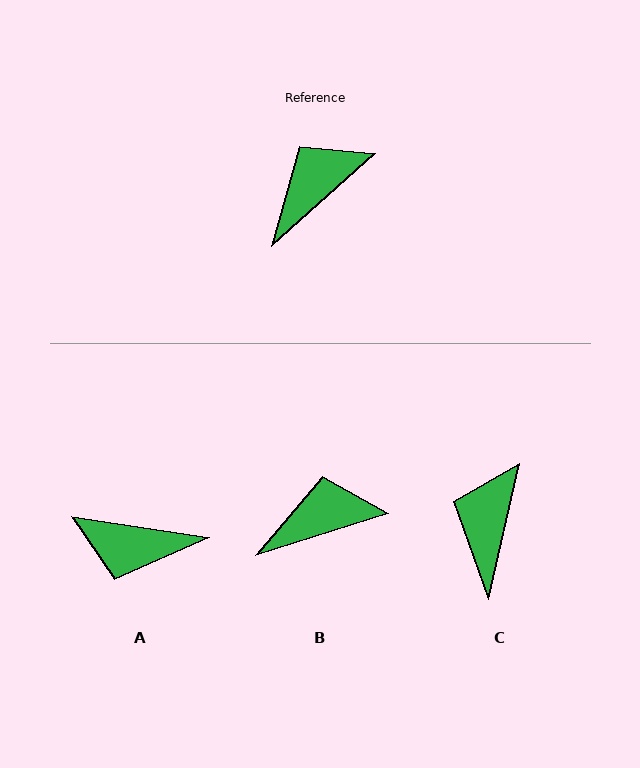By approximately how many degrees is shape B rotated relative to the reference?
Approximately 24 degrees clockwise.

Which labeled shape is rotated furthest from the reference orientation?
A, about 130 degrees away.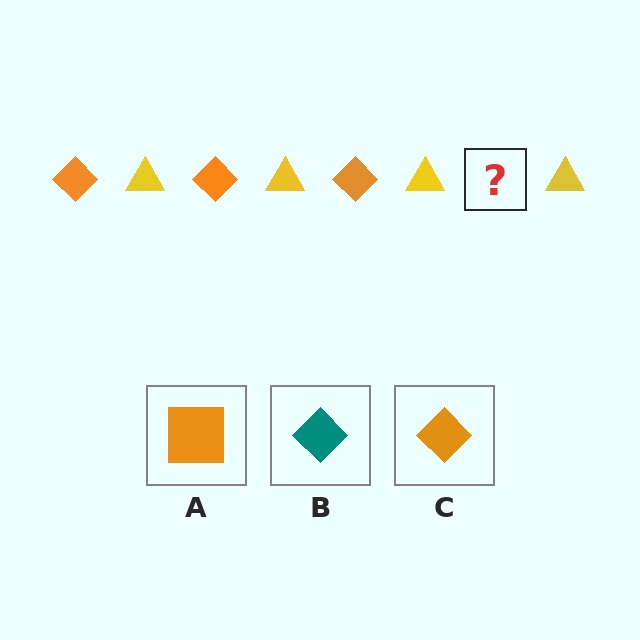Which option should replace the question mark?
Option C.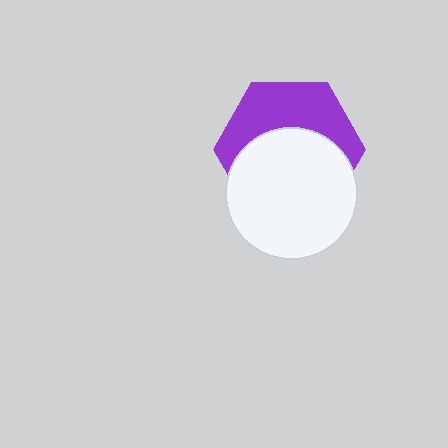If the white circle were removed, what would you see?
You would see the complete purple hexagon.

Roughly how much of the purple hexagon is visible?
A small part of it is visible (roughly 44%).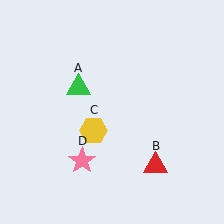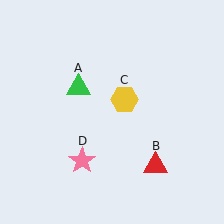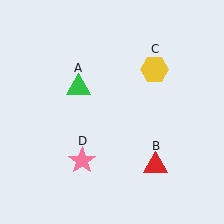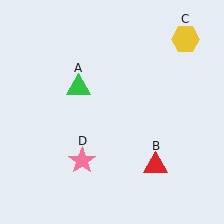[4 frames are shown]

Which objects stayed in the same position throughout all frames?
Green triangle (object A) and red triangle (object B) and pink star (object D) remained stationary.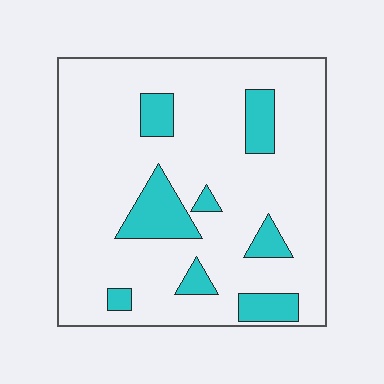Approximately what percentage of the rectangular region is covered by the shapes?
Approximately 15%.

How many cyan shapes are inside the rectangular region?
8.